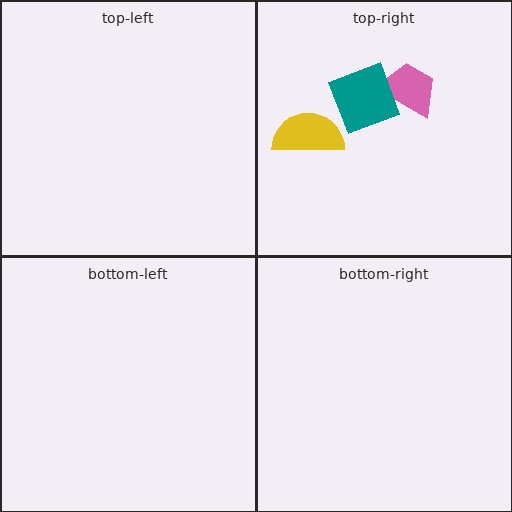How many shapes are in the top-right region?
3.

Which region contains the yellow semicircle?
The top-right region.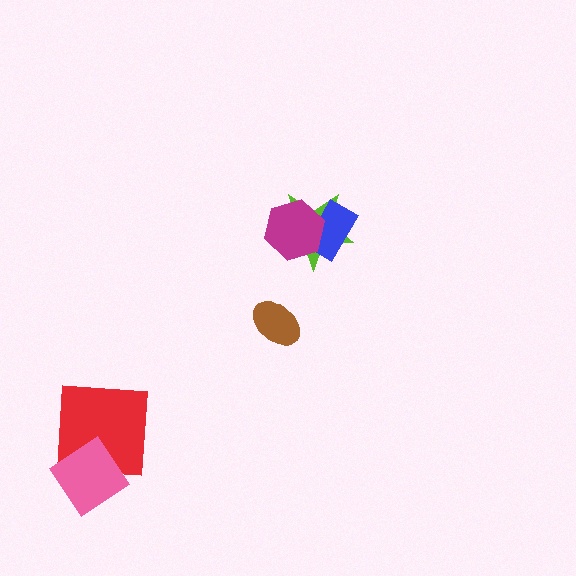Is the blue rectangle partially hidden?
Yes, it is partially covered by another shape.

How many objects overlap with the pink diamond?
1 object overlaps with the pink diamond.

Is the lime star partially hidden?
Yes, it is partially covered by another shape.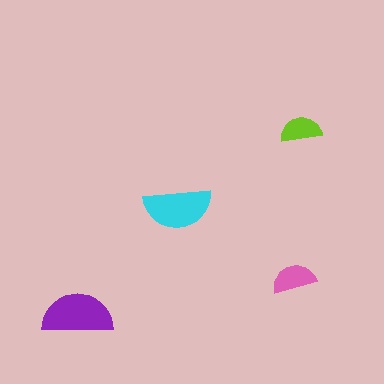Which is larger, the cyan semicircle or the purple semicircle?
The purple one.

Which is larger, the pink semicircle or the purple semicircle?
The purple one.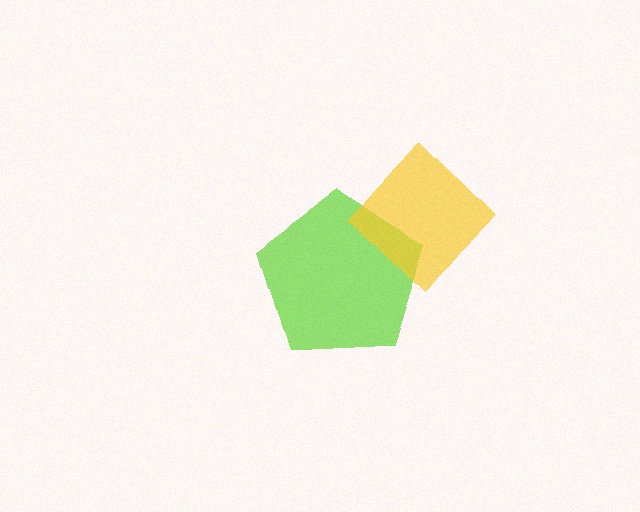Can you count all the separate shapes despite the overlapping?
Yes, there are 2 separate shapes.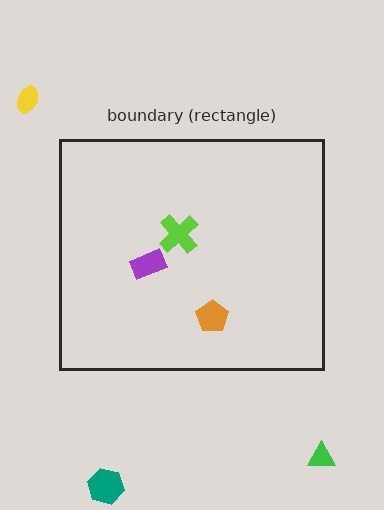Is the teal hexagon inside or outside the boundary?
Outside.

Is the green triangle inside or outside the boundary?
Outside.